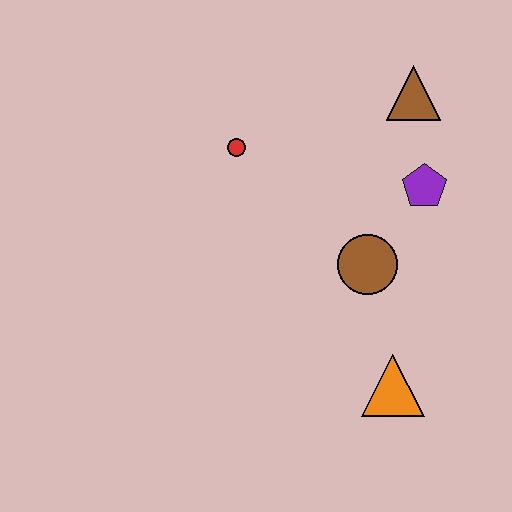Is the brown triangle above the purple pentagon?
Yes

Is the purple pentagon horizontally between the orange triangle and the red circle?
No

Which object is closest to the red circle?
The brown circle is closest to the red circle.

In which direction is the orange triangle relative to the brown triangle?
The orange triangle is below the brown triangle.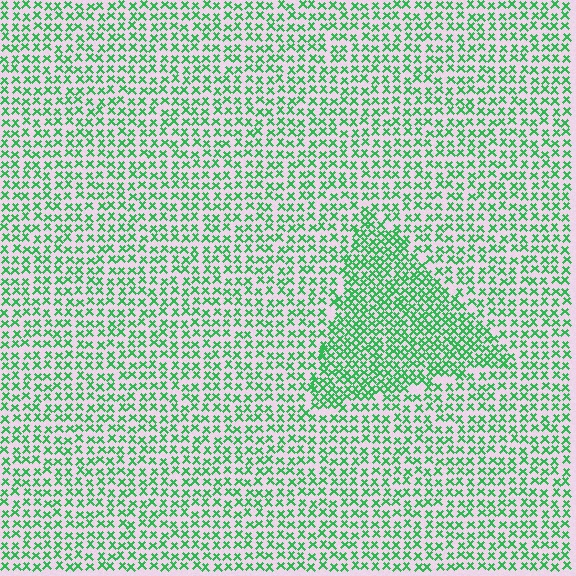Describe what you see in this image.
The image contains small green elements arranged at two different densities. A triangle-shaped region is visible where the elements are more densely packed than the surrounding area.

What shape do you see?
I see a triangle.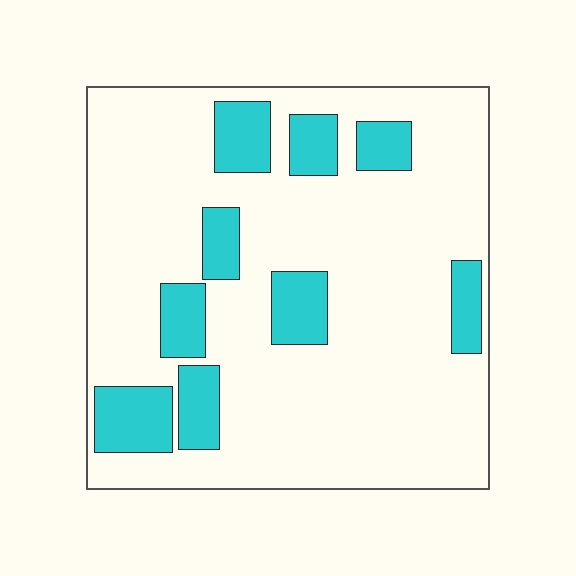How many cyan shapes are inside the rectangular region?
9.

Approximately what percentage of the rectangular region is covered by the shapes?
Approximately 20%.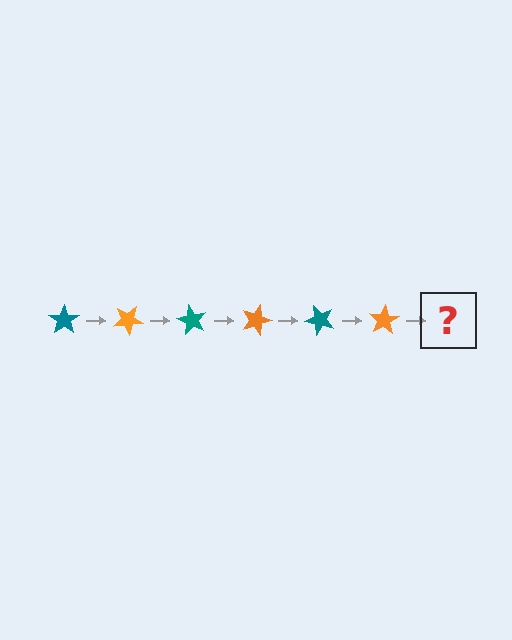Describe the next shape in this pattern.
It should be a teal star, rotated 180 degrees from the start.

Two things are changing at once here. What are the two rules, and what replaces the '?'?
The two rules are that it rotates 30 degrees each step and the color cycles through teal and orange. The '?' should be a teal star, rotated 180 degrees from the start.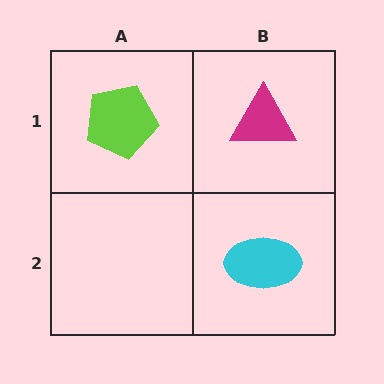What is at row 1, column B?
A magenta triangle.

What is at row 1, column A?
A lime pentagon.